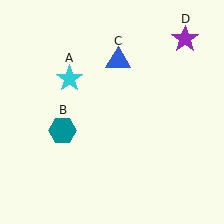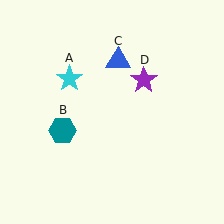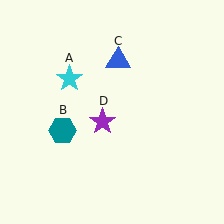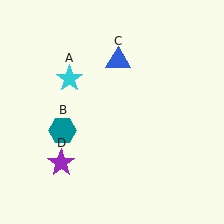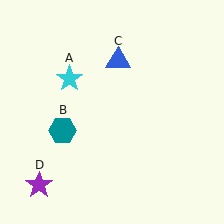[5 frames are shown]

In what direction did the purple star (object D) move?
The purple star (object D) moved down and to the left.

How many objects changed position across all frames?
1 object changed position: purple star (object D).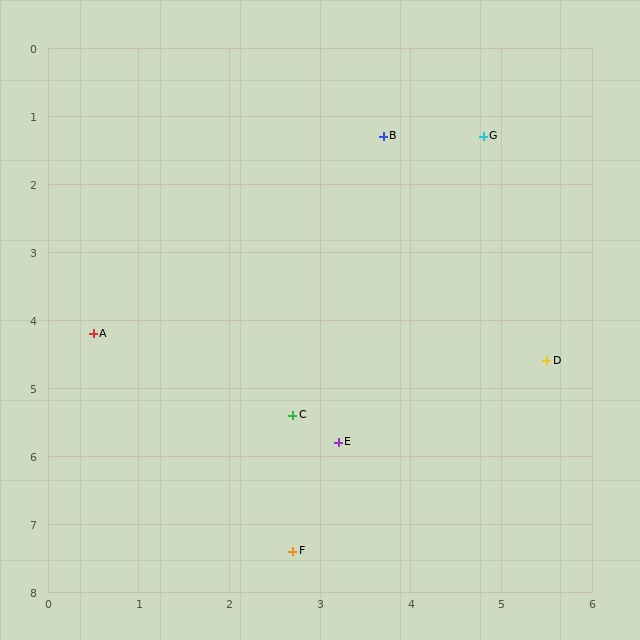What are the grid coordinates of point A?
Point A is at approximately (0.5, 4.2).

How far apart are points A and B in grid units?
Points A and B are about 4.3 grid units apart.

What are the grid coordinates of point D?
Point D is at approximately (5.5, 4.6).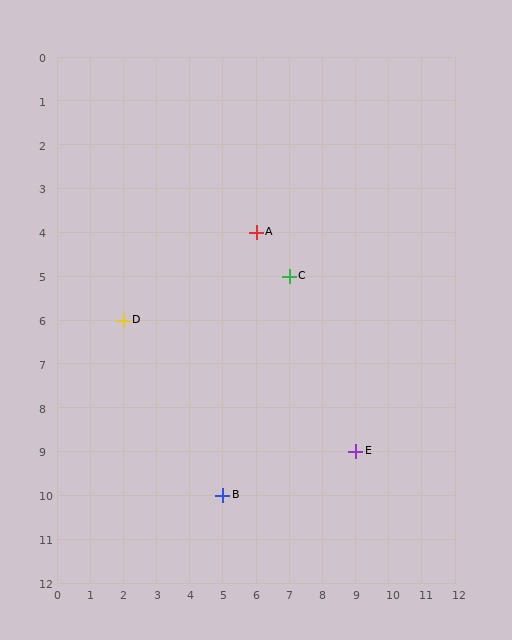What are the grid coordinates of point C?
Point C is at grid coordinates (7, 5).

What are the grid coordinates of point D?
Point D is at grid coordinates (2, 6).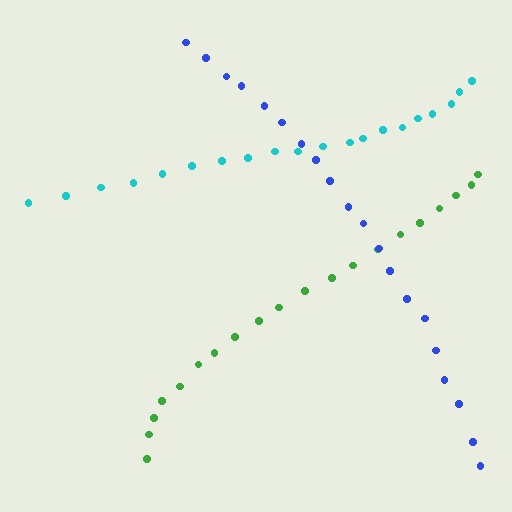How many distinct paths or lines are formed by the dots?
There are 3 distinct paths.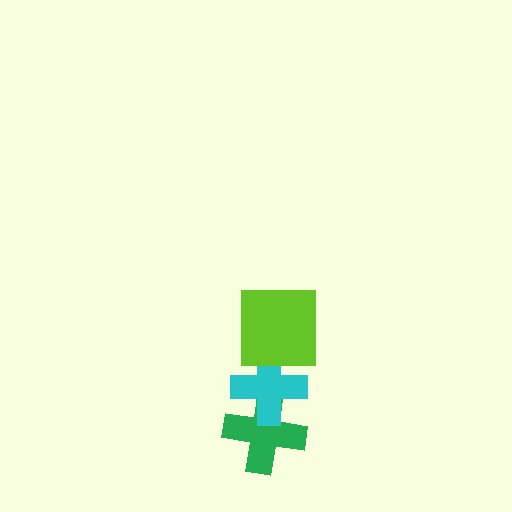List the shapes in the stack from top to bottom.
From top to bottom: the lime square, the cyan cross, the green cross.